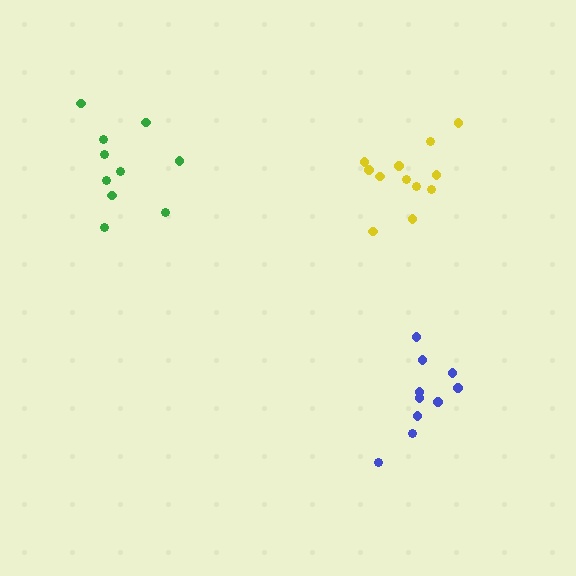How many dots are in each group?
Group 1: 10 dots, Group 2: 12 dots, Group 3: 10 dots (32 total).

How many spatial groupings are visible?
There are 3 spatial groupings.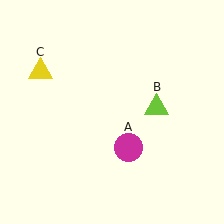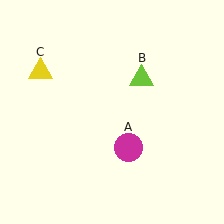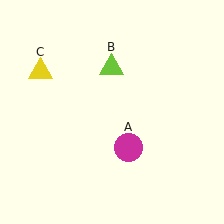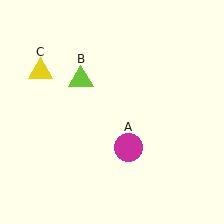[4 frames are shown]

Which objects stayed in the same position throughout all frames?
Magenta circle (object A) and yellow triangle (object C) remained stationary.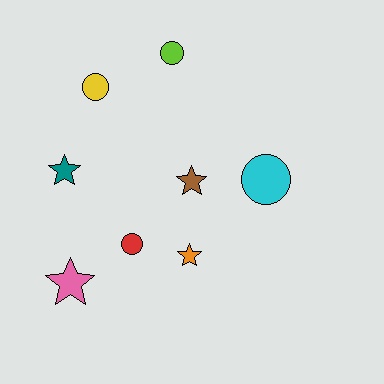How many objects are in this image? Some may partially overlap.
There are 8 objects.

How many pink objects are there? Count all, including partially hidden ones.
There is 1 pink object.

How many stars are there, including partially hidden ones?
There are 4 stars.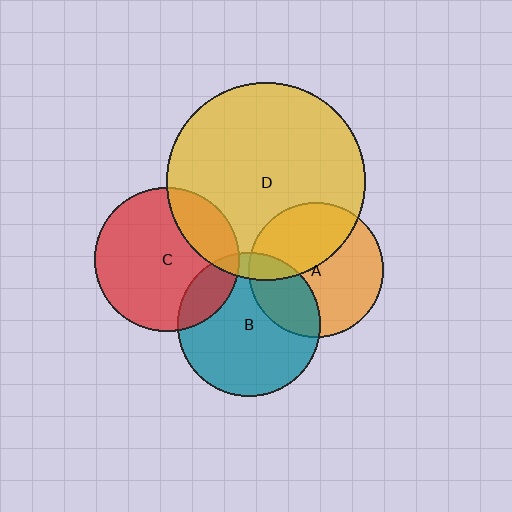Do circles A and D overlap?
Yes.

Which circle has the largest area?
Circle D (yellow).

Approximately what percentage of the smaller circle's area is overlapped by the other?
Approximately 40%.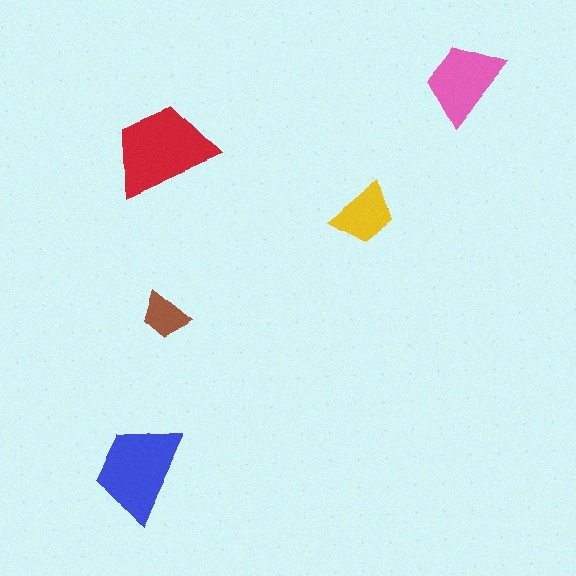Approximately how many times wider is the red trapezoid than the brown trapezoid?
About 2 times wider.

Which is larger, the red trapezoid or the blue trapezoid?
The red one.